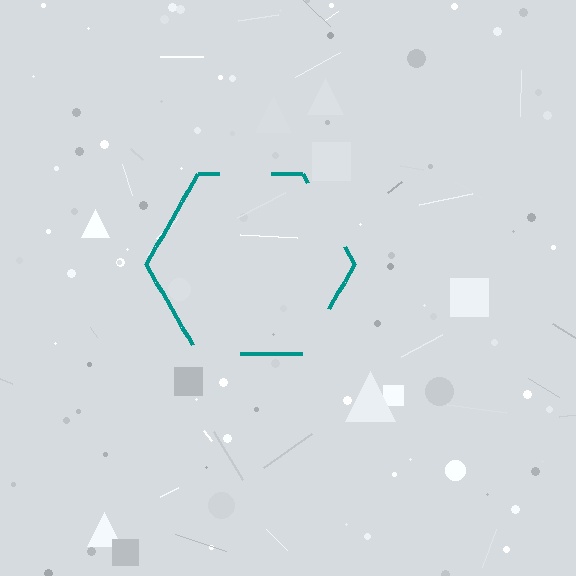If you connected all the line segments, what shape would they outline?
They would outline a hexagon.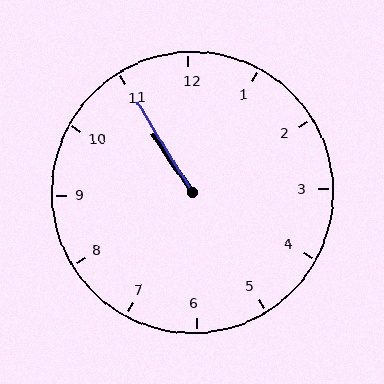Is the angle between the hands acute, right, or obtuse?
It is acute.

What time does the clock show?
10:55.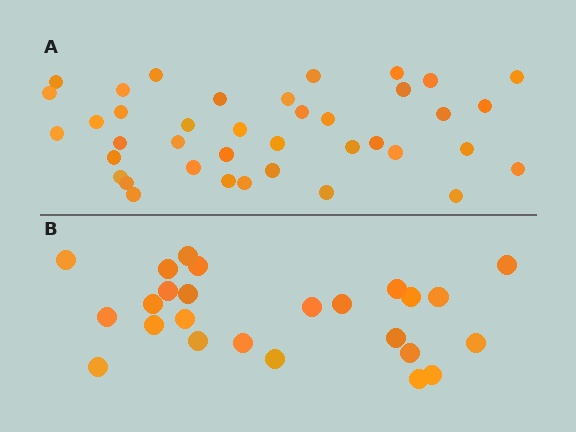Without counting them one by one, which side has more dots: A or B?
Region A (the top region) has more dots.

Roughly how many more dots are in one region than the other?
Region A has approximately 15 more dots than region B.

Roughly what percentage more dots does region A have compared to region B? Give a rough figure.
About 55% more.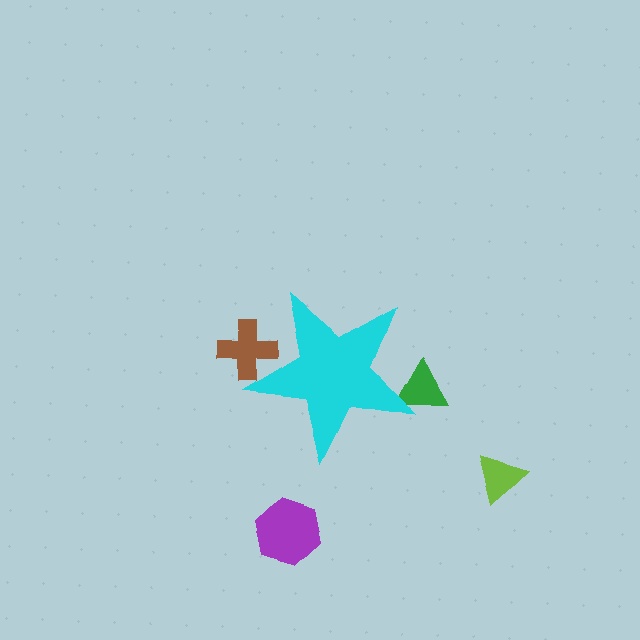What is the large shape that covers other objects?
A cyan star.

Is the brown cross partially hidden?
Yes, the brown cross is partially hidden behind the cyan star.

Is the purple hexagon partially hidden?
No, the purple hexagon is fully visible.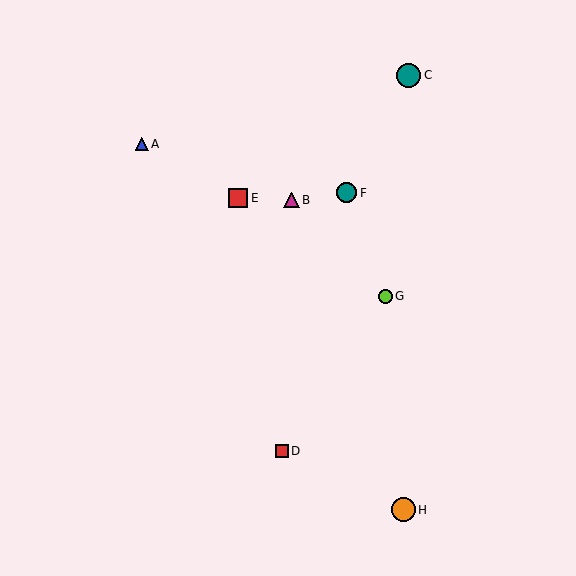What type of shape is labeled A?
Shape A is a blue triangle.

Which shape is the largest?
The orange circle (labeled H) is the largest.